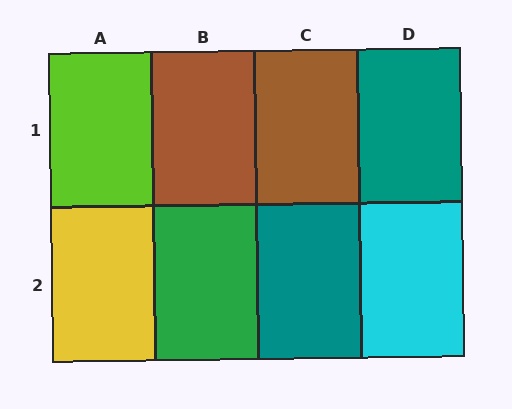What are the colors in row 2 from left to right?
Yellow, green, teal, cyan.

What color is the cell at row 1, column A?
Lime.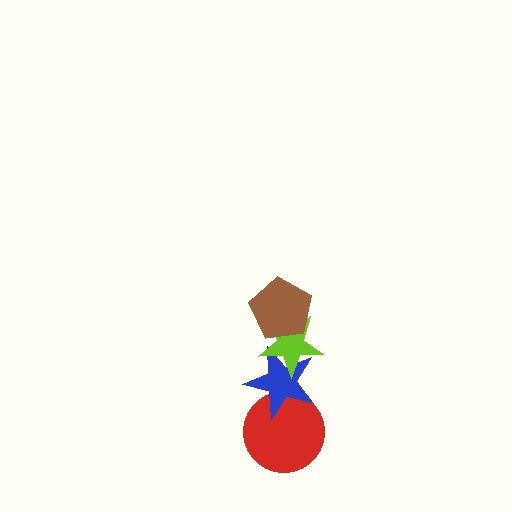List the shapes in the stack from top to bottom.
From top to bottom: the brown pentagon, the lime star, the blue star, the red circle.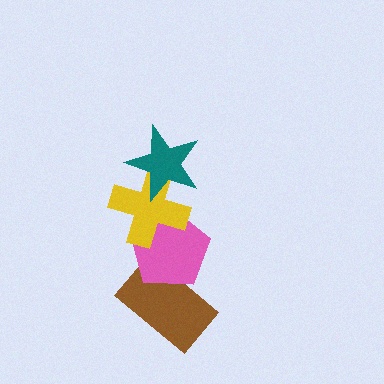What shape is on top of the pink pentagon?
The yellow cross is on top of the pink pentagon.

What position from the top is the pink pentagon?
The pink pentagon is 3rd from the top.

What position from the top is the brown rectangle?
The brown rectangle is 4th from the top.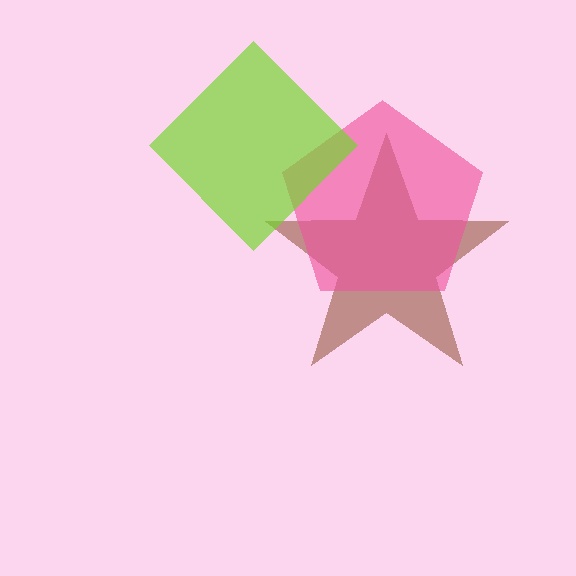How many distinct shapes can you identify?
There are 3 distinct shapes: a brown star, a pink pentagon, a lime diamond.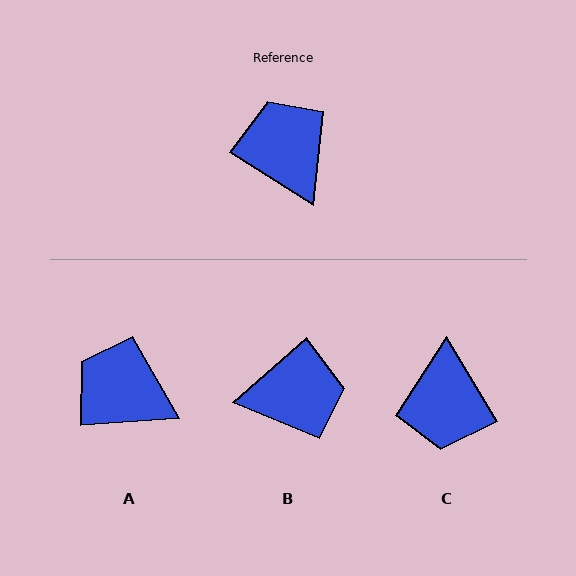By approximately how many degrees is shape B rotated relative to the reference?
Approximately 107 degrees clockwise.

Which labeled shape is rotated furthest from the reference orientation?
C, about 153 degrees away.